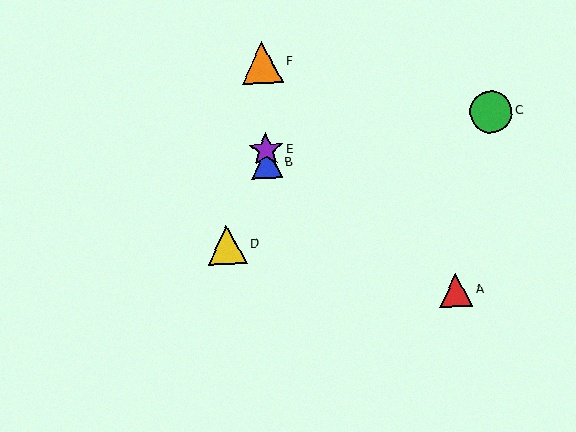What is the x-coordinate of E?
Object E is at x≈266.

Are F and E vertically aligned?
Yes, both are at x≈262.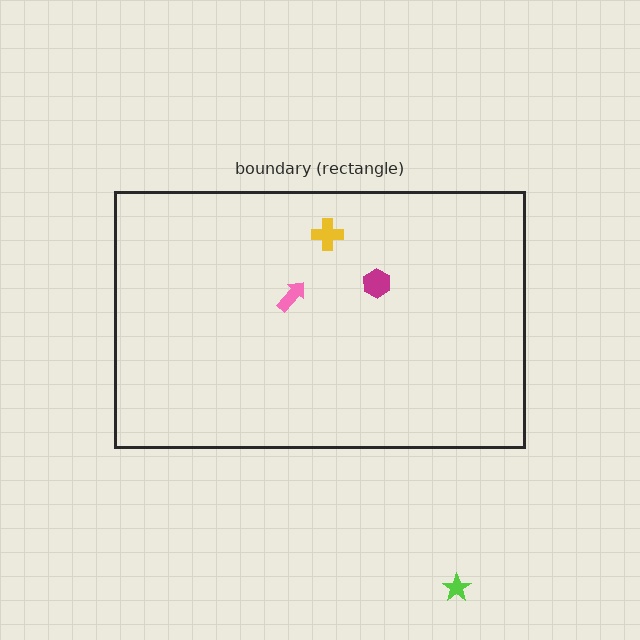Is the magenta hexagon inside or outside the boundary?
Inside.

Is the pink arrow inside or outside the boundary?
Inside.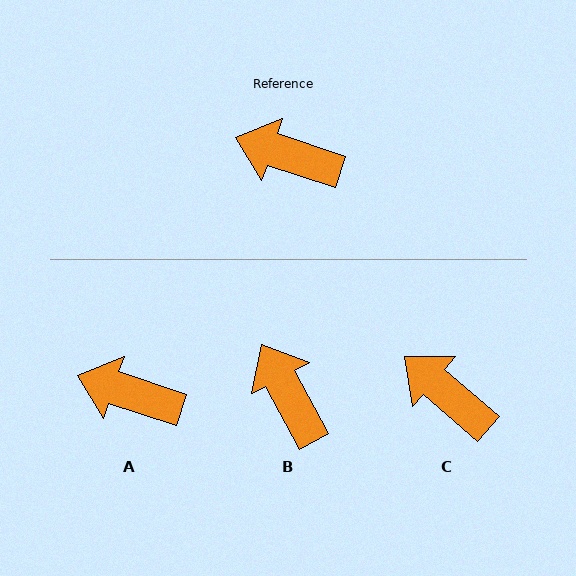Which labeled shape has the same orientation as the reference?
A.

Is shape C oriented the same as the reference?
No, it is off by about 22 degrees.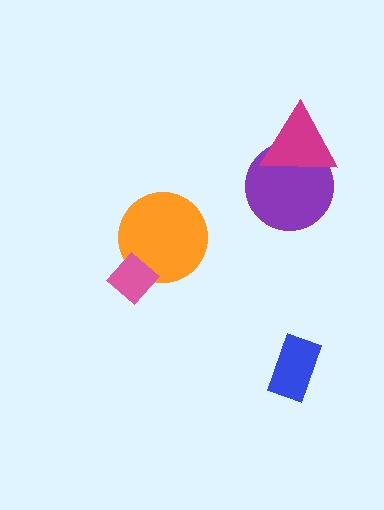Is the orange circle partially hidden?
Yes, it is partially covered by another shape.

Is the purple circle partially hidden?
Yes, it is partially covered by another shape.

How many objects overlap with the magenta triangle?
1 object overlaps with the magenta triangle.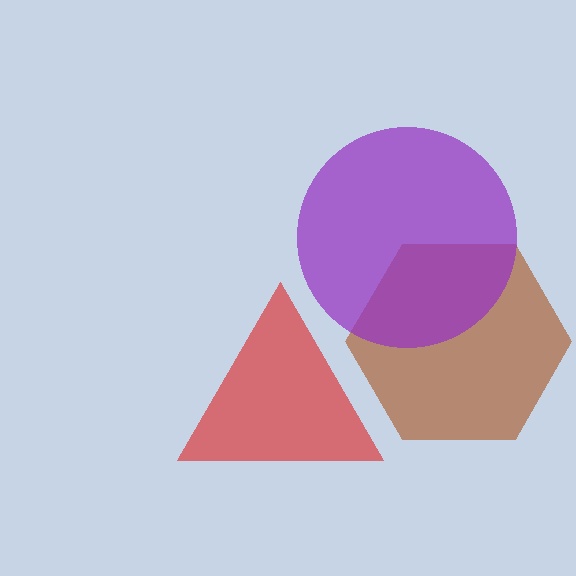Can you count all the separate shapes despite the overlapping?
Yes, there are 3 separate shapes.